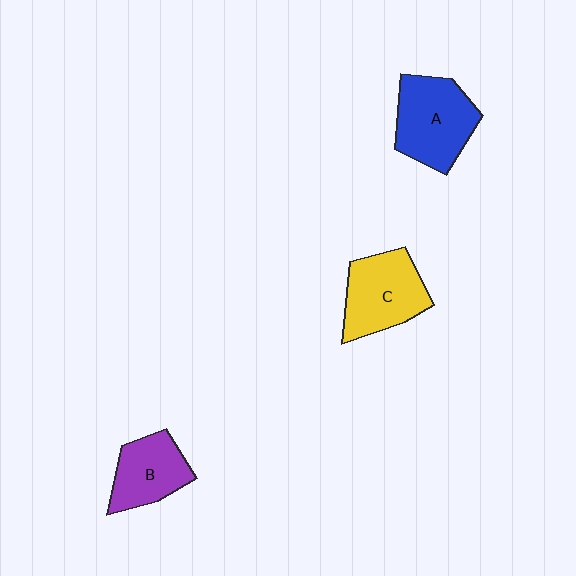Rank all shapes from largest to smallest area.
From largest to smallest: A (blue), C (yellow), B (purple).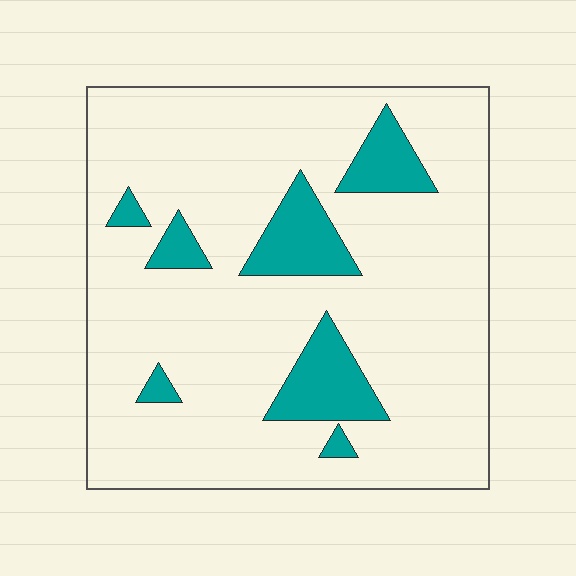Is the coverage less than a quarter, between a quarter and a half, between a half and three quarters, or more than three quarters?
Less than a quarter.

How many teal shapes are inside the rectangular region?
7.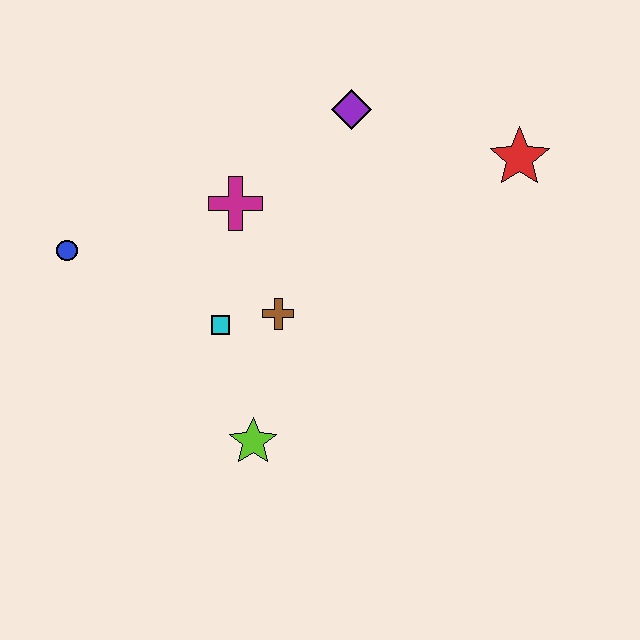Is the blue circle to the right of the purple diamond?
No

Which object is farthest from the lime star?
The red star is farthest from the lime star.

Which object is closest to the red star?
The purple diamond is closest to the red star.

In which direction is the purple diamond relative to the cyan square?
The purple diamond is above the cyan square.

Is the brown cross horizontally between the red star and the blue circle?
Yes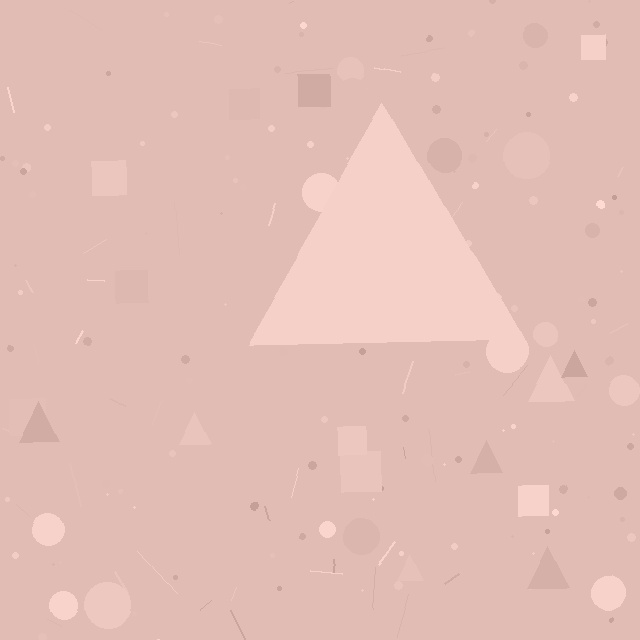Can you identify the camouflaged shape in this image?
The camouflaged shape is a triangle.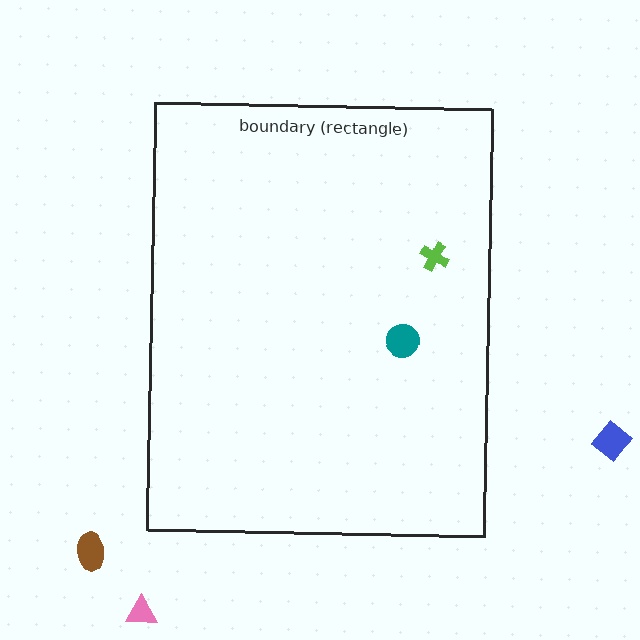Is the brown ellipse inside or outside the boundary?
Outside.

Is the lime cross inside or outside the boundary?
Inside.